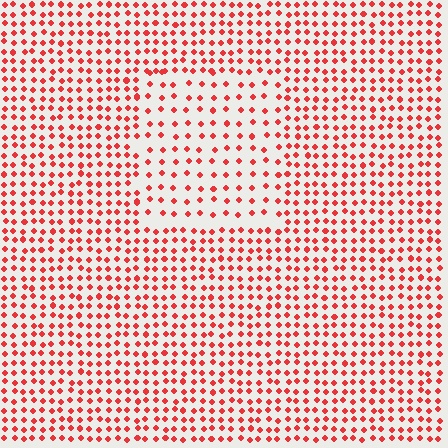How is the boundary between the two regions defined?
The boundary is defined by a change in element density (approximately 1.9x ratio). All elements are the same color, size, and shape.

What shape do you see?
I see a rectangle.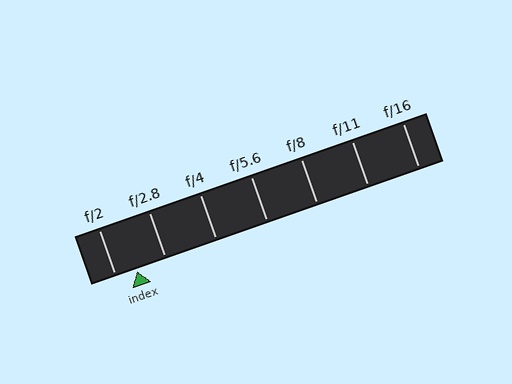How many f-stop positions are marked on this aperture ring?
There are 7 f-stop positions marked.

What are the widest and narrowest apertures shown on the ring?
The widest aperture shown is f/2 and the narrowest is f/16.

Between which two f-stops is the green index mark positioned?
The index mark is between f/2 and f/2.8.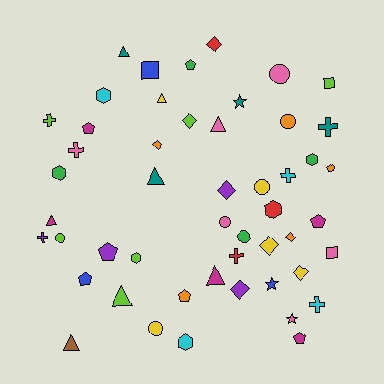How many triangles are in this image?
There are 8 triangles.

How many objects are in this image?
There are 50 objects.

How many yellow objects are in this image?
There are 5 yellow objects.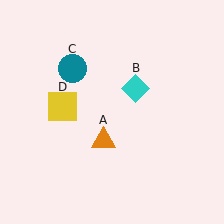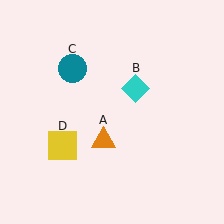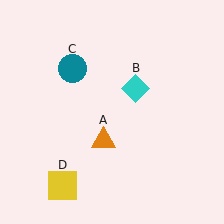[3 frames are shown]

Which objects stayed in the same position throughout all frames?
Orange triangle (object A) and cyan diamond (object B) and teal circle (object C) remained stationary.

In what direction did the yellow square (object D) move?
The yellow square (object D) moved down.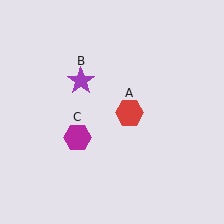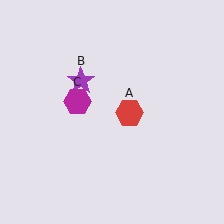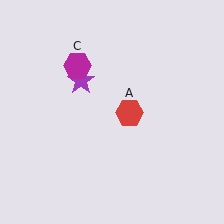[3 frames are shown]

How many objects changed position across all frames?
1 object changed position: magenta hexagon (object C).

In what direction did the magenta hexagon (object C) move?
The magenta hexagon (object C) moved up.